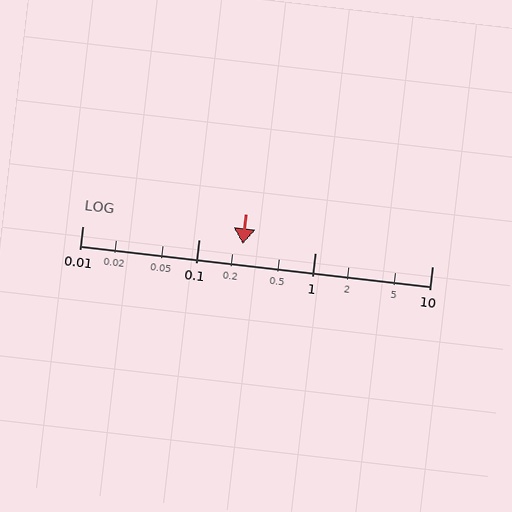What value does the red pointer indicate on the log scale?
The pointer indicates approximately 0.24.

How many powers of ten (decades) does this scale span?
The scale spans 3 decades, from 0.01 to 10.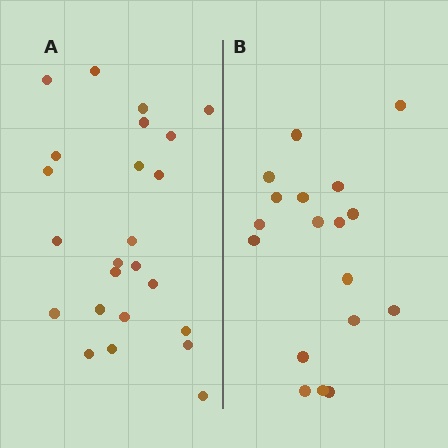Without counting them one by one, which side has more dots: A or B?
Region A (the left region) has more dots.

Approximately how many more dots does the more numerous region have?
Region A has about 6 more dots than region B.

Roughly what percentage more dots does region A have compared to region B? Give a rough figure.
About 35% more.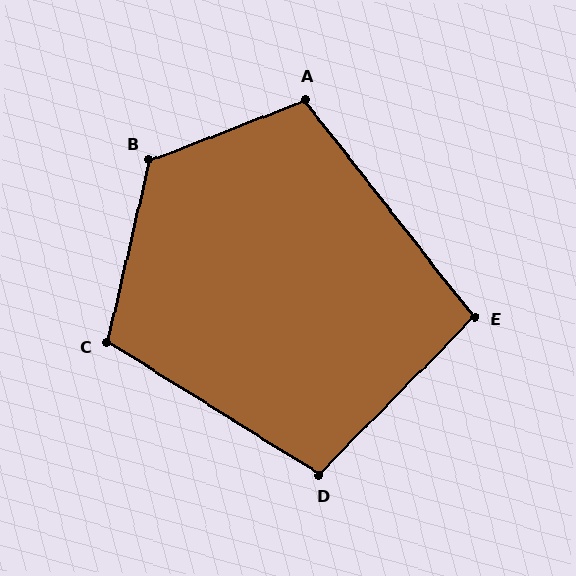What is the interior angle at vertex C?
Approximately 109 degrees (obtuse).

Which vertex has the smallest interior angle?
E, at approximately 97 degrees.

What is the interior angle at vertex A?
Approximately 107 degrees (obtuse).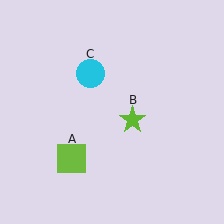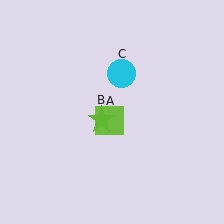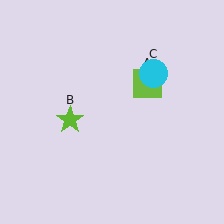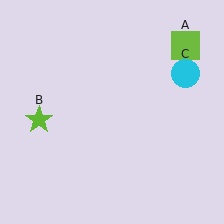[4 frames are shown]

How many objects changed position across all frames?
3 objects changed position: lime square (object A), lime star (object B), cyan circle (object C).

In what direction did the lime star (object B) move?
The lime star (object B) moved left.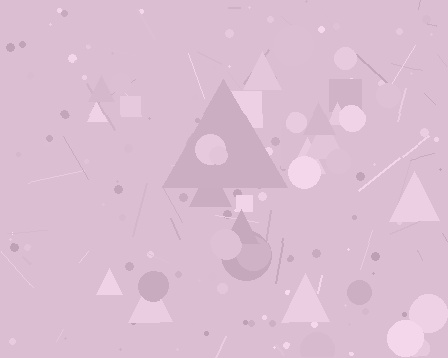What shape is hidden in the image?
A triangle is hidden in the image.